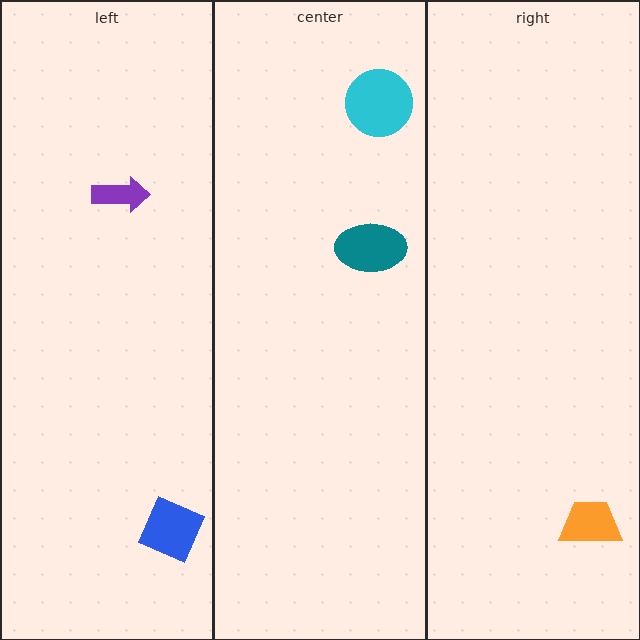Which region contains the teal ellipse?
The center region.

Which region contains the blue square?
The left region.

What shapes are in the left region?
The purple arrow, the blue square.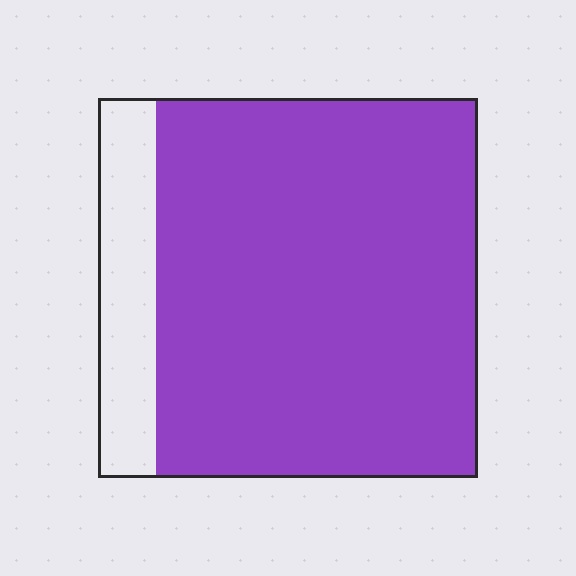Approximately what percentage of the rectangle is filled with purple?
Approximately 85%.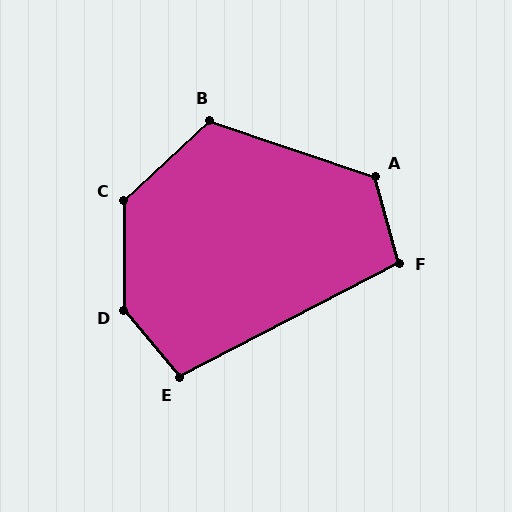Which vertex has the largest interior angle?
D, at approximately 140 degrees.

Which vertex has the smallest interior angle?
F, at approximately 102 degrees.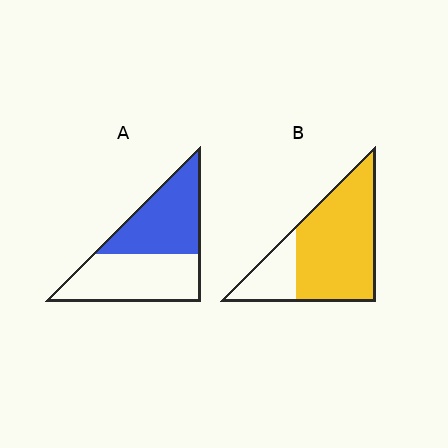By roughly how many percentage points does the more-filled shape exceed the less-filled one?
By roughly 30 percentage points (B over A).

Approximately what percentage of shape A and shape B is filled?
A is approximately 50% and B is approximately 75%.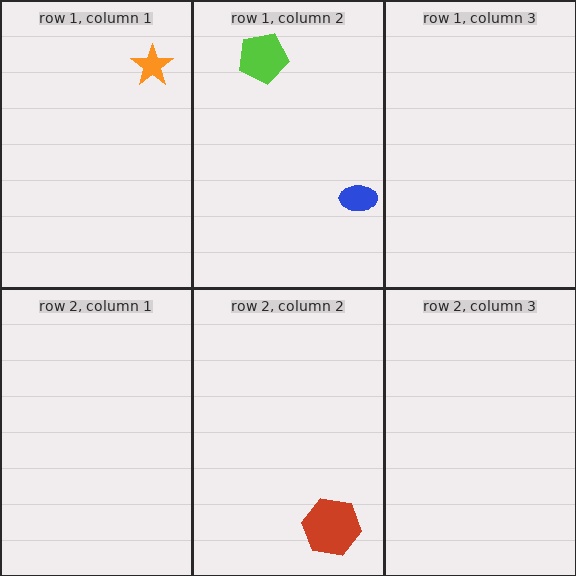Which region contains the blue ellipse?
The row 1, column 2 region.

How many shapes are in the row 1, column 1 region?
1.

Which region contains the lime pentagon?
The row 1, column 2 region.